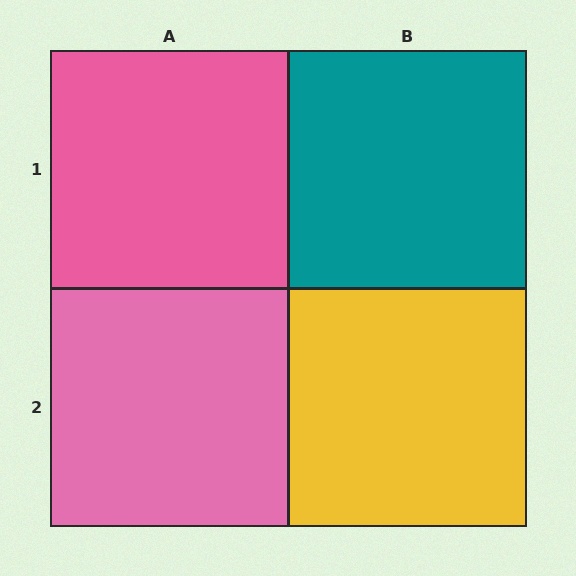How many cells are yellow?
1 cell is yellow.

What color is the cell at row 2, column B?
Yellow.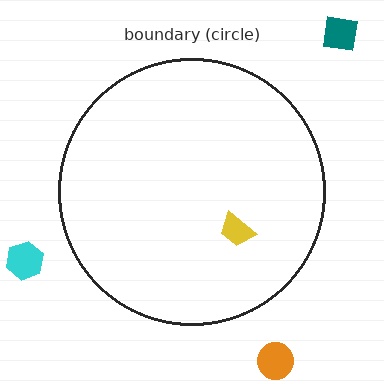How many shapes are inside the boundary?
1 inside, 3 outside.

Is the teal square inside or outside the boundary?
Outside.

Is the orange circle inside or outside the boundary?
Outside.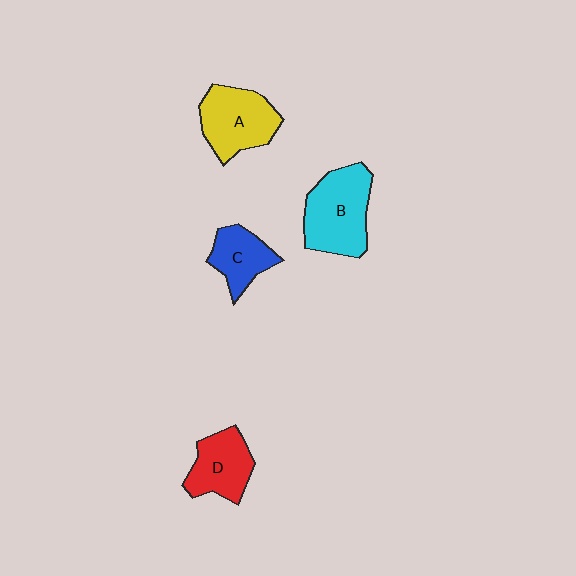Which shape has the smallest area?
Shape C (blue).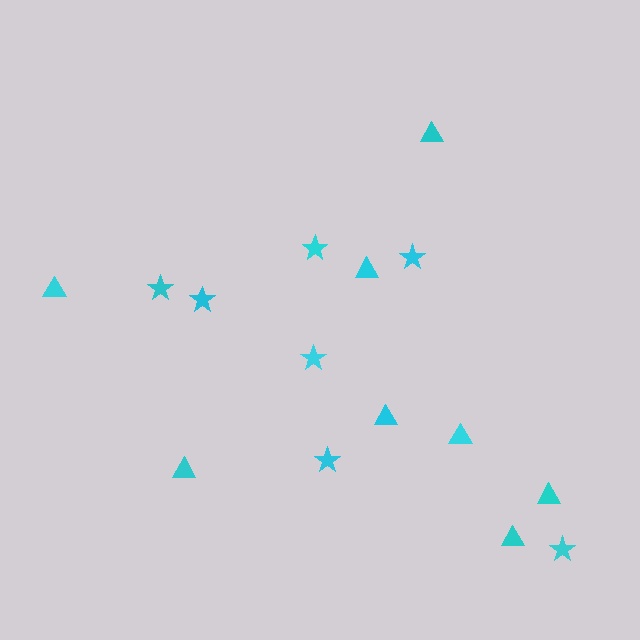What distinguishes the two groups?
There are 2 groups: one group of triangles (8) and one group of stars (7).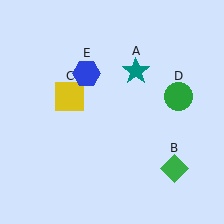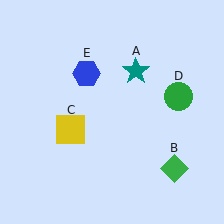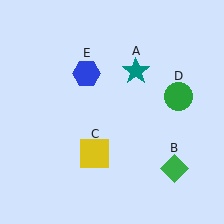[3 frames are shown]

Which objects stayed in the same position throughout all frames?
Teal star (object A) and green diamond (object B) and green circle (object D) and blue hexagon (object E) remained stationary.